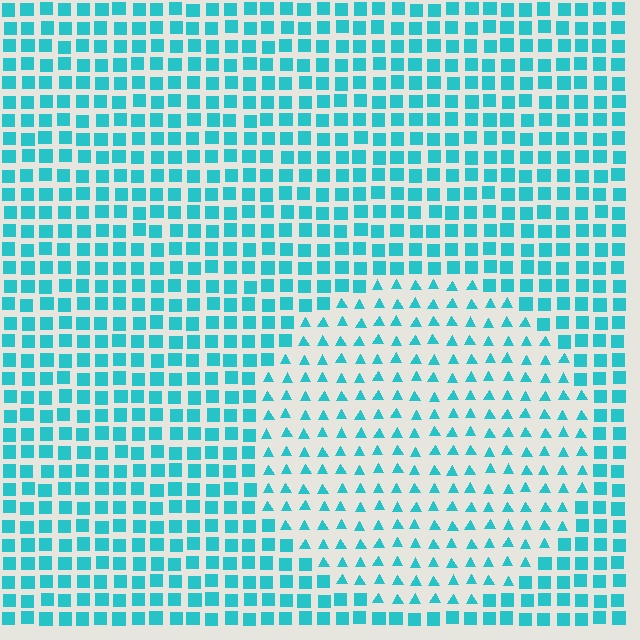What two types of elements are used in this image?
The image uses triangles inside the circle region and squares outside it.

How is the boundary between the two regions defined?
The boundary is defined by a change in element shape: triangles inside vs. squares outside. All elements share the same color and spacing.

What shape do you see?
I see a circle.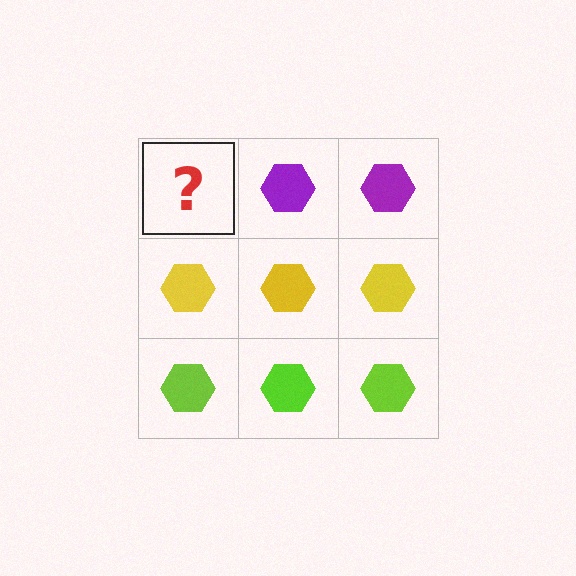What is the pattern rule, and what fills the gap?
The rule is that each row has a consistent color. The gap should be filled with a purple hexagon.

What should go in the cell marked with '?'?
The missing cell should contain a purple hexagon.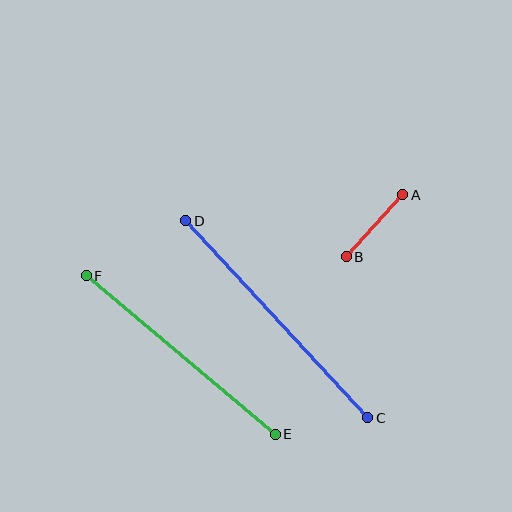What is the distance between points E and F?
The distance is approximately 247 pixels.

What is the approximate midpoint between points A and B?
The midpoint is at approximately (374, 226) pixels.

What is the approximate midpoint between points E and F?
The midpoint is at approximately (181, 355) pixels.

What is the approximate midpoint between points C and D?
The midpoint is at approximately (277, 319) pixels.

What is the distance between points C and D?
The distance is approximately 268 pixels.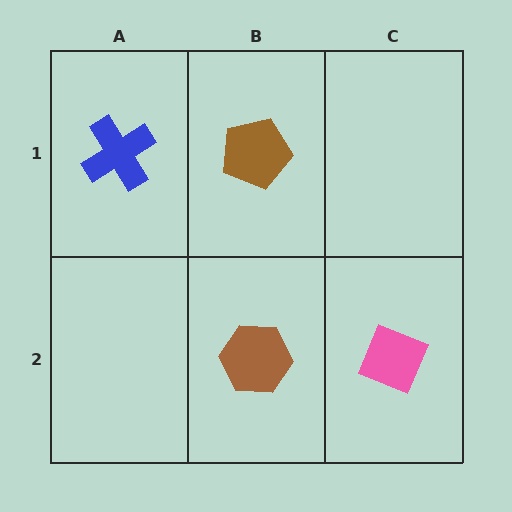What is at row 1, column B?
A brown pentagon.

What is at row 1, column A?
A blue cross.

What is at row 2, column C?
A pink diamond.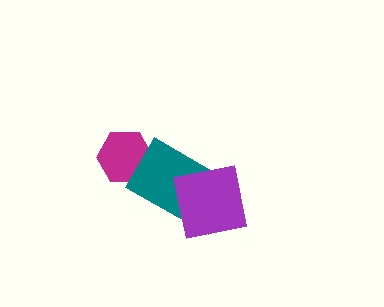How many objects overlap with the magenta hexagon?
1 object overlaps with the magenta hexagon.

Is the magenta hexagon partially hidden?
Yes, it is partially covered by another shape.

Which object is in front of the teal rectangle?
The purple square is in front of the teal rectangle.